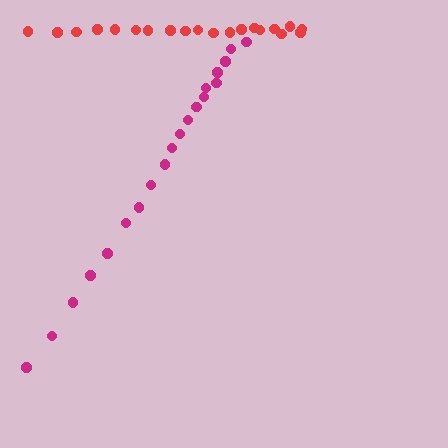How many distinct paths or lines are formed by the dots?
There are 2 distinct paths.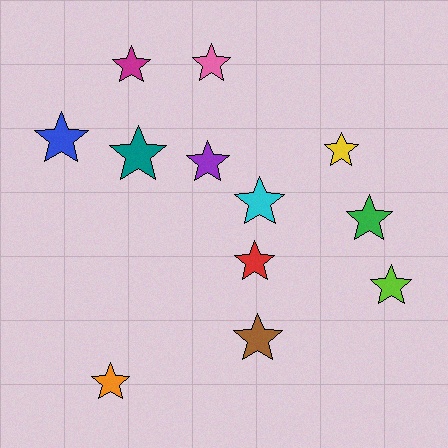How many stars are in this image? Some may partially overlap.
There are 12 stars.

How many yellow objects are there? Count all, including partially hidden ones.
There is 1 yellow object.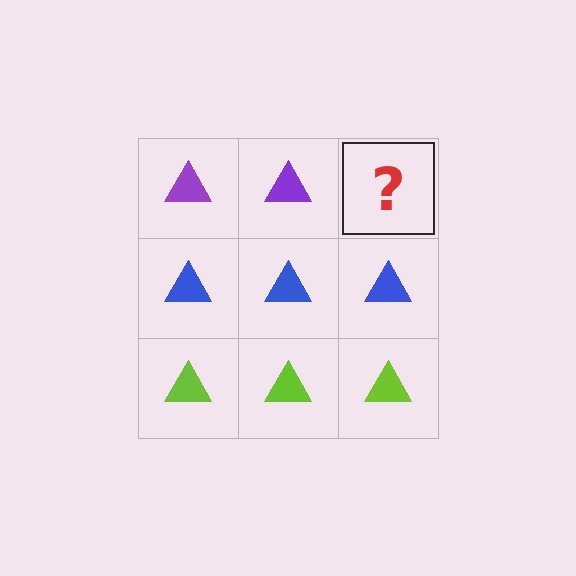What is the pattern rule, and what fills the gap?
The rule is that each row has a consistent color. The gap should be filled with a purple triangle.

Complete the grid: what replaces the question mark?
The question mark should be replaced with a purple triangle.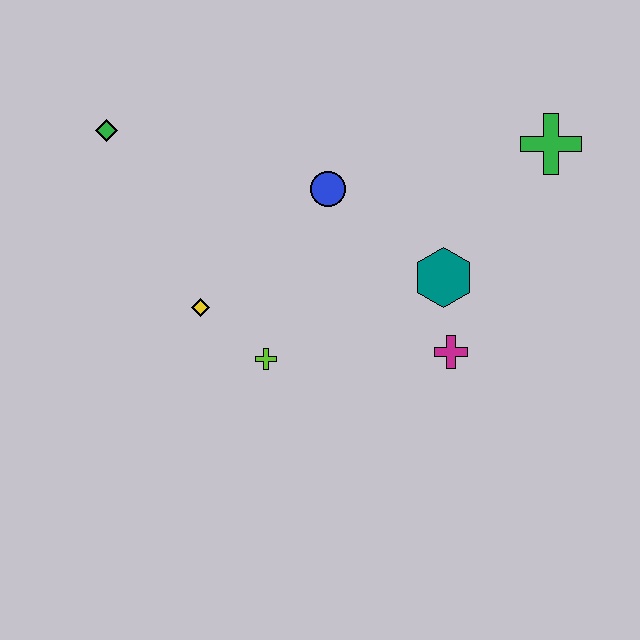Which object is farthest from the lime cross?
The green cross is farthest from the lime cross.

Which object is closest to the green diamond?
The yellow diamond is closest to the green diamond.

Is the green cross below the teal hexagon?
No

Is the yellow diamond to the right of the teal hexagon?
No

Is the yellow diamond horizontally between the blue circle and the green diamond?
Yes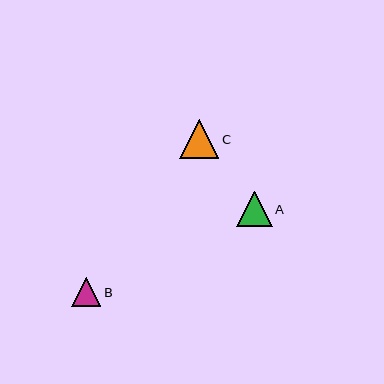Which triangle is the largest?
Triangle C is the largest with a size of approximately 40 pixels.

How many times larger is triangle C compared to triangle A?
Triangle C is approximately 1.1 times the size of triangle A.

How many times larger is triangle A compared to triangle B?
Triangle A is approximately 1.2 times the size of triangle B.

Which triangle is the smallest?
Triangle B is the smallest with a size of approximately 29 pixels.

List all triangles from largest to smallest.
From largest to smallest: C, A, B.